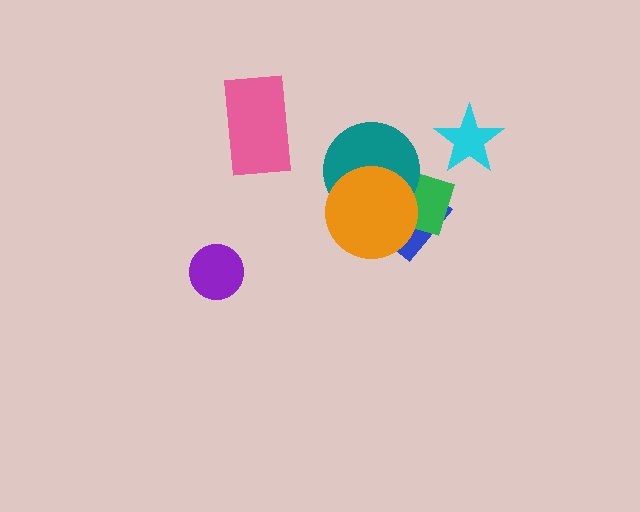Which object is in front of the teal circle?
The orange circle is in front of the teal circle.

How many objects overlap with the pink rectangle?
0 objects overlap with the pink rectangle.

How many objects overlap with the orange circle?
3 objects overlap with the orange circle.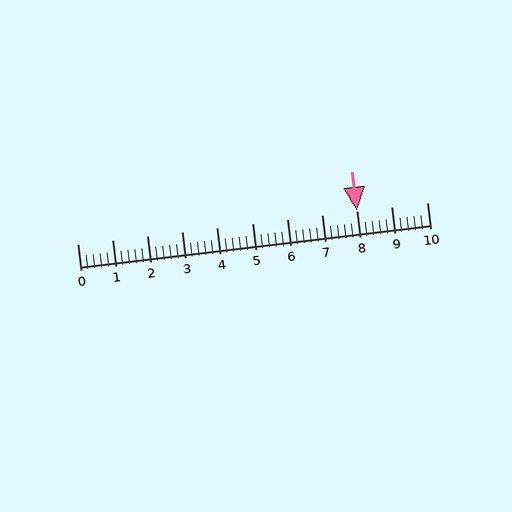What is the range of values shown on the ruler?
The ruler shows values from 0 to 10.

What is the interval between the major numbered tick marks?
The major tick marks are spaced 1 units apart.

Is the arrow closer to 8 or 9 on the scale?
The arrow is closer to 8.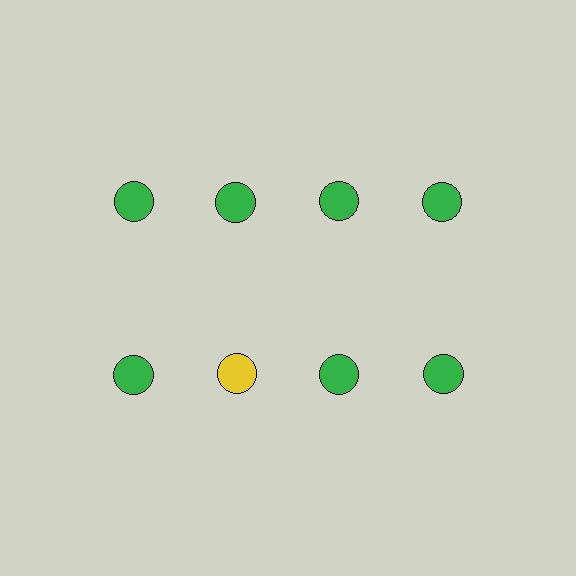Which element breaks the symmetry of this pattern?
The yellow circle in the second row, second from left column breaks the symmetry. All other shapes are green circles.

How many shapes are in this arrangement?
There are 8 shapes arranged in a grid pattern.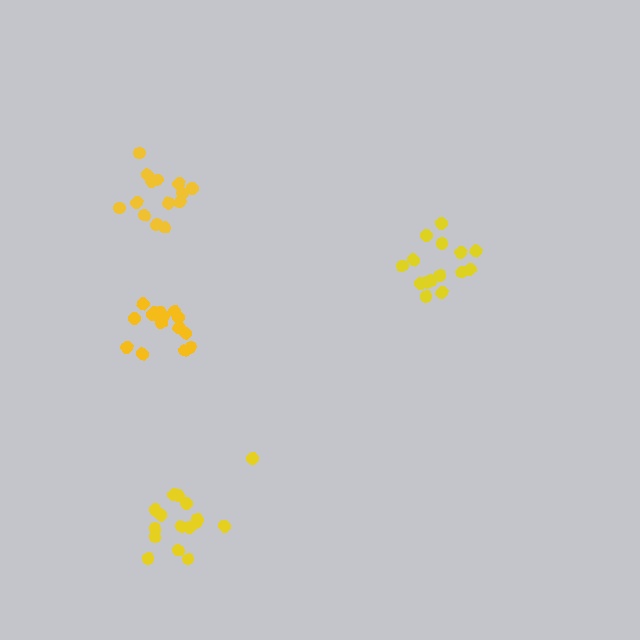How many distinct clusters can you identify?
There are 4 distinct clusters.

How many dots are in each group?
Group 1: 14 dots, Group 2: 17 dots, Group 3: 15 dots, Group 4: 15 dots (61 total).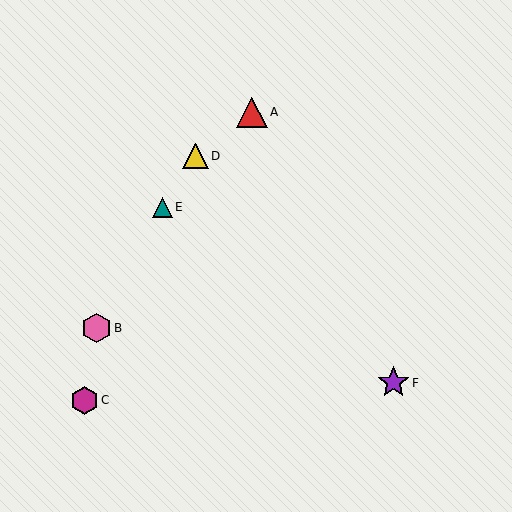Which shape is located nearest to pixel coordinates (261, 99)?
The red triangle (labeled A) at (252, 112) is nearest to that location.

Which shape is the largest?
The purple star (labeled F) is the largest.